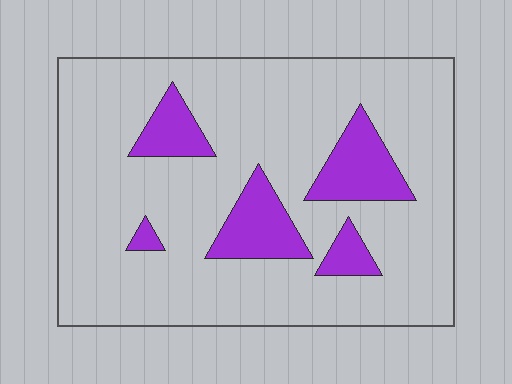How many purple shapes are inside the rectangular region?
5.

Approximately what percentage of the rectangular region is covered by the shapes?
Approximately 15%.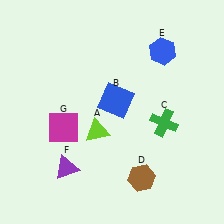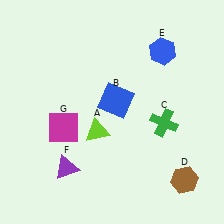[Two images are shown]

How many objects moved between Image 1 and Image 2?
1 object moved between the two images.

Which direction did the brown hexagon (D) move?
The brown hexagon (D) moved right.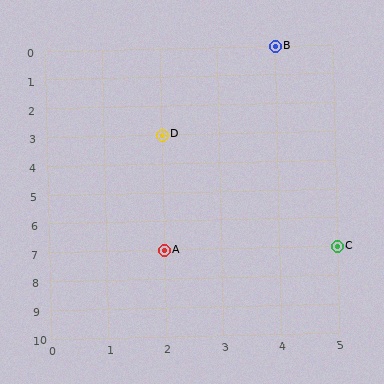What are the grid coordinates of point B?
Point B is at grid coordinates (4, 0).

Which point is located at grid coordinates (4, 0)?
Point B is at (4, 0).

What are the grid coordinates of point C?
Point C is at grid coordinates (5, 7).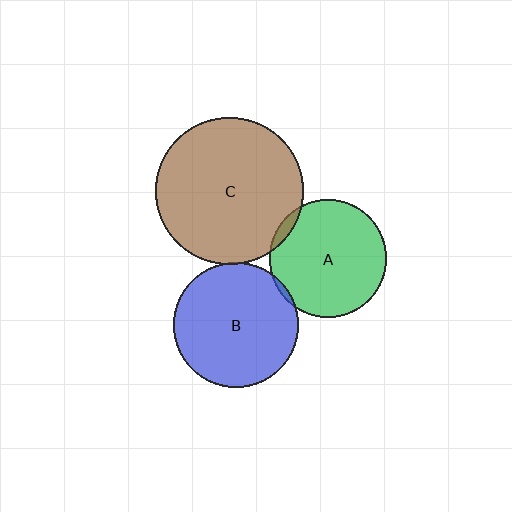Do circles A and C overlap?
Yes.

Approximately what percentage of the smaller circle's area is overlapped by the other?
Approximately 5%.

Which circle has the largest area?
Circle C (brown).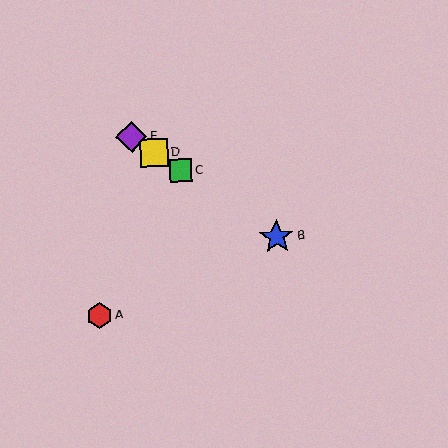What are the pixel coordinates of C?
Object C is at (181, 171).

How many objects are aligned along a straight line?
4 objects (B, C, D, E) are aligned along a straight line.